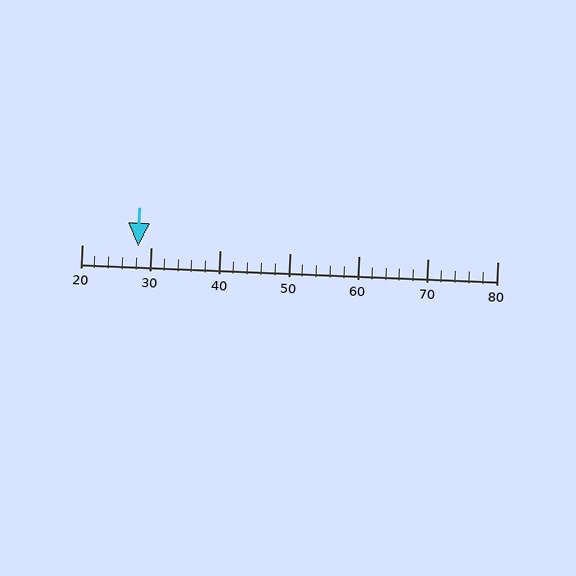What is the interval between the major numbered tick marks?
The major tick marks are spaced 10 units apart.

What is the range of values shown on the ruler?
The ruler shows values from 20 to 80.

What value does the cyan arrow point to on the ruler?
The cyan arrow points to approximately 28.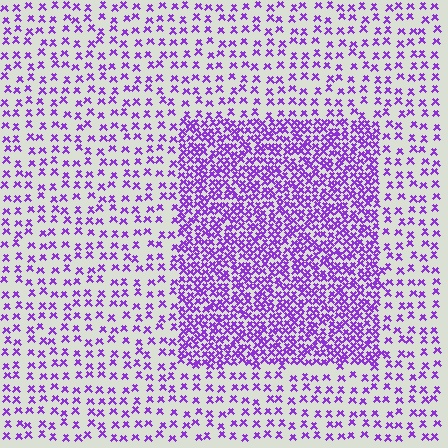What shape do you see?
I see a rectangle.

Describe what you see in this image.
The image contains small purple elements arranged at two different densities. A rectangle-shaped region is visible where the elements are more densely packed than the surrounding area.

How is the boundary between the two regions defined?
The boundary is defined by a change in element density (approximately 2.6x ratio). All elements are the same color, size, and shape.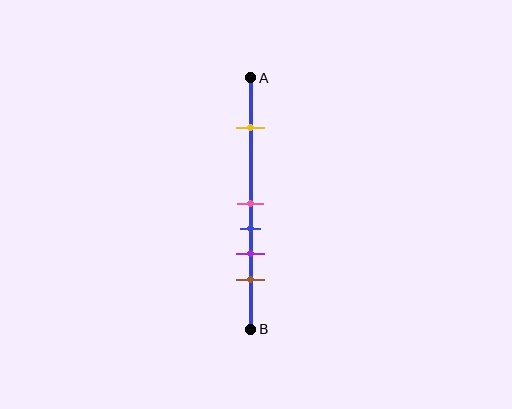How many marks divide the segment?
There are 5 marks dividing the segment.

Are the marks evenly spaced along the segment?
No, the marks are not evenly spaced.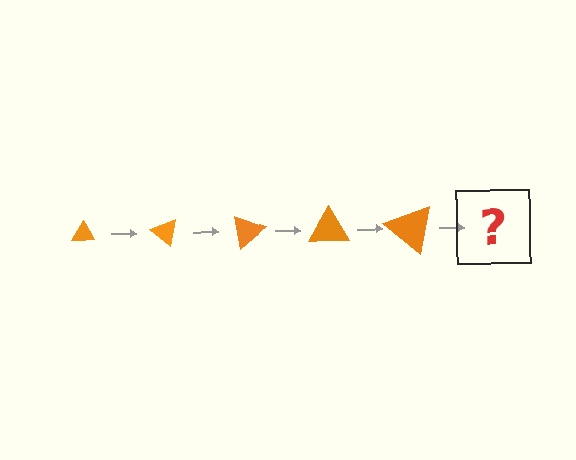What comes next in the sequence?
The next element should be a triangle, larger than the previous one and rotated 200 degrees from the start.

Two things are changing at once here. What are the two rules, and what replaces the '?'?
The two rules are that the triangle grows larger each step and it rotates 40 degrees each step. The '?' should be a triangle, larger than the previous one and rotated 200 degrees from the start.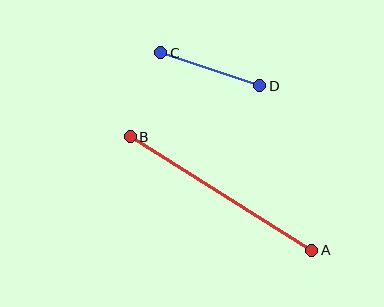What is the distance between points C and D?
The distance is approximately 105 pixels.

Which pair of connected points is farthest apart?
Points A and B are farthest apart.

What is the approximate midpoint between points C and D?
The midpoint is at approximately (210, 69) pixels.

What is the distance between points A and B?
The distance is approximately 214 pixels.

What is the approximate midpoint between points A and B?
The midpoint is at approximately (221, 194) pixels.